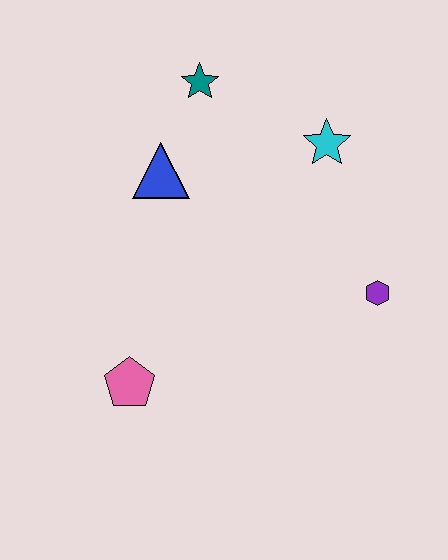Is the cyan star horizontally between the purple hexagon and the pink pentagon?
Yes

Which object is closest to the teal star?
The blue triangle is closest to the teal star.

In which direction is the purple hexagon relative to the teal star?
The purple hexagon is below the teal star.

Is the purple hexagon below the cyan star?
Yes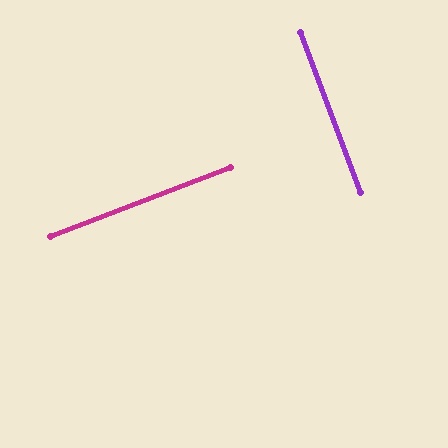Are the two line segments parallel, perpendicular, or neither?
Perpendicular — they meet at approximately 89°.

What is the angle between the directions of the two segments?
Approximately 89 degrees.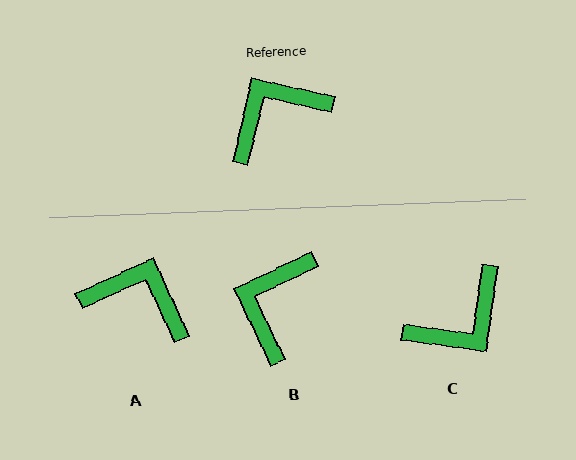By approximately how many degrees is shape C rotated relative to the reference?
Approximately 175 degrees clockwise.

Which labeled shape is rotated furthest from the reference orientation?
C, about 175 degrees away.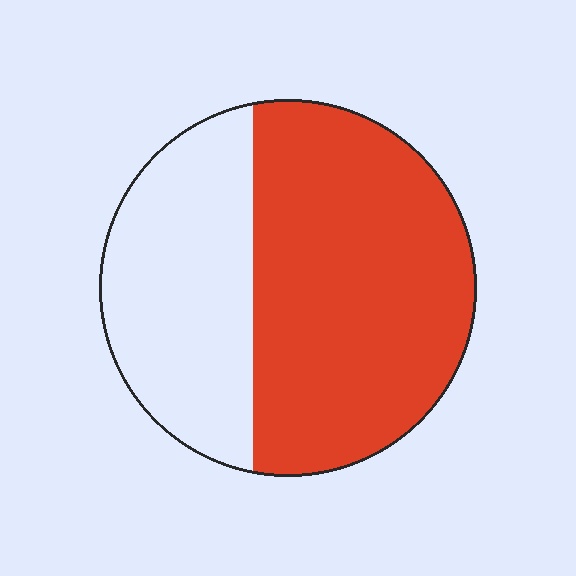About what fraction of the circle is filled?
About five eighths (5/8).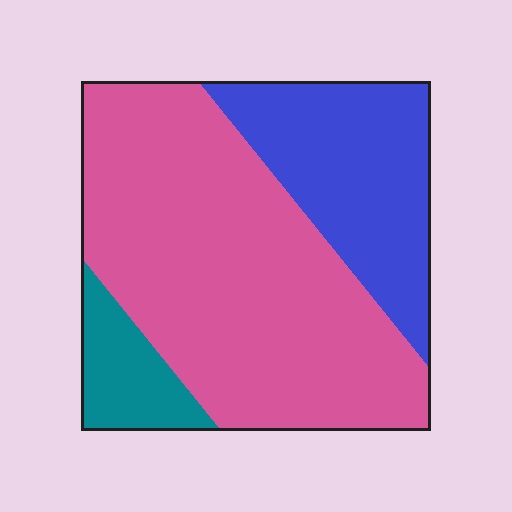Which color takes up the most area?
Pink, at roughly 65%.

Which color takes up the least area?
Teal, at roughly 10%.